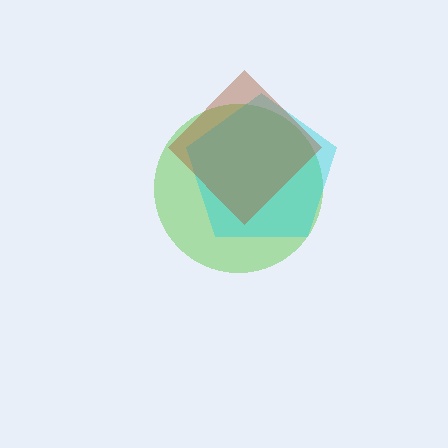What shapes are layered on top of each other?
The layered shapes are: a lime circle, a cyan pentagon, a brown diamond.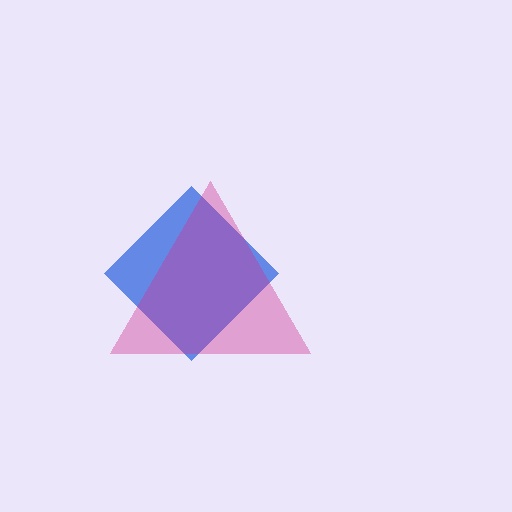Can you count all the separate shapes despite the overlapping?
Yes, there are 2 separate shapes.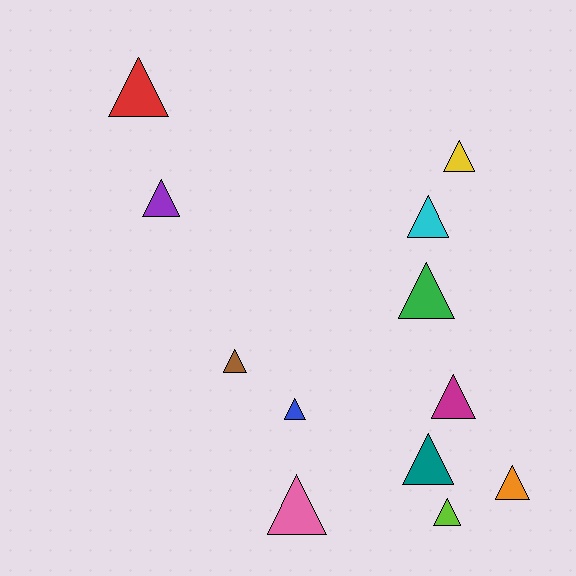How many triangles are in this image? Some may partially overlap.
There are 12 triangles.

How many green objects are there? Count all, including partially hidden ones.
There is 1 green object.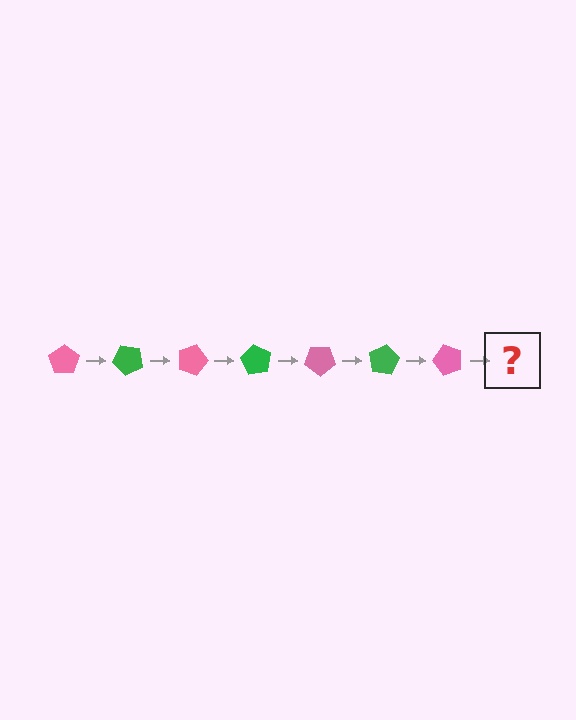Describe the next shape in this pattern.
It should be a green pentagon, rotated 315 degrees from the start.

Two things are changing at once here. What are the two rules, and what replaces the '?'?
The two rules are that it rotates 45 degrees each step and the color cycles through pink and green. The '?' should be a green pentagon, rotated 315 degrees from the start.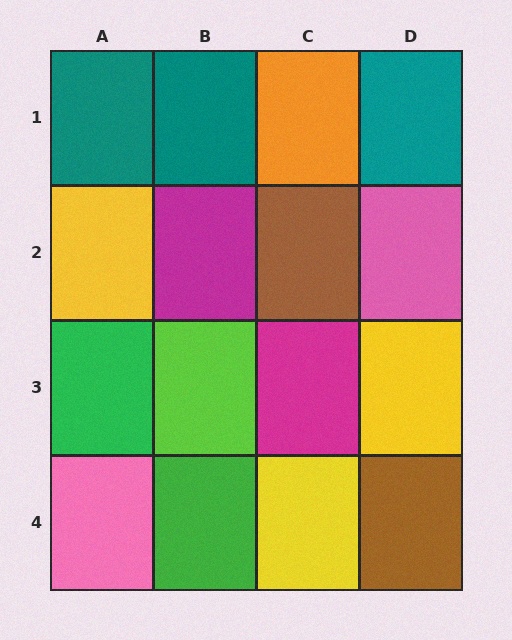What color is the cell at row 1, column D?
Teal.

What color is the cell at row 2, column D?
Pink.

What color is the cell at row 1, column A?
Teal.